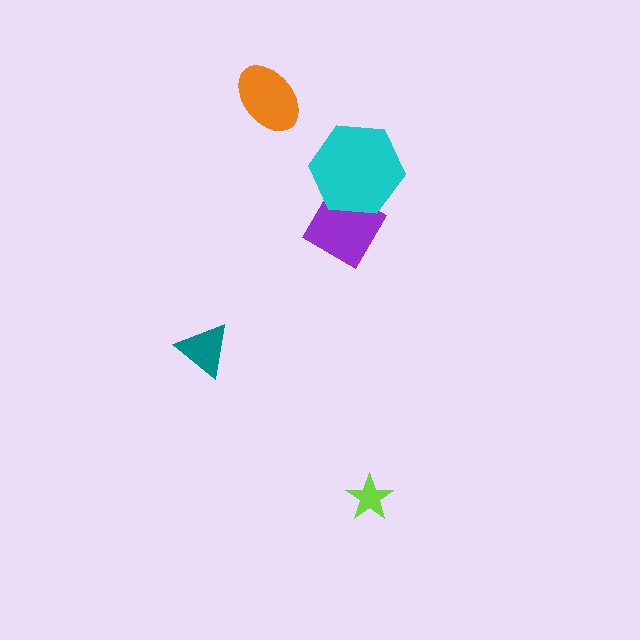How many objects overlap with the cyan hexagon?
1 object overlaps with the cyan hexagon.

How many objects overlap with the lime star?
0 objects overlap with the lime star.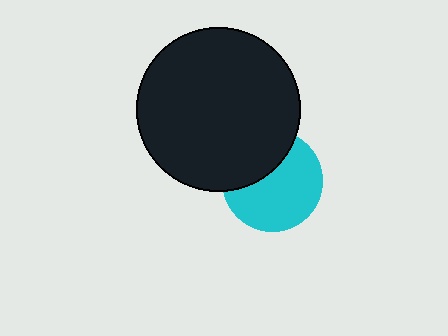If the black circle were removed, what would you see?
You would see the complete cyan circle.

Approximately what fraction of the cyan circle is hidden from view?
Roughly 35% of the cyan circle is hidden behind the black circle.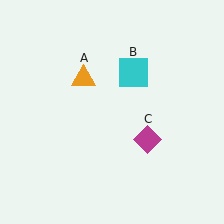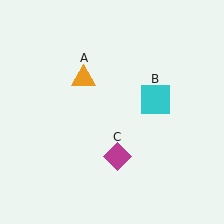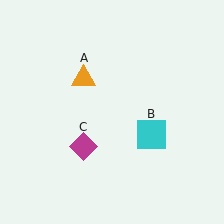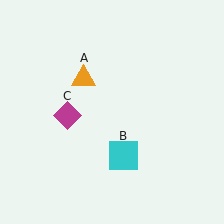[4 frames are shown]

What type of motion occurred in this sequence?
The cyan square (object B), magenta diamond (object C) rotated clockwise around the center of the scene.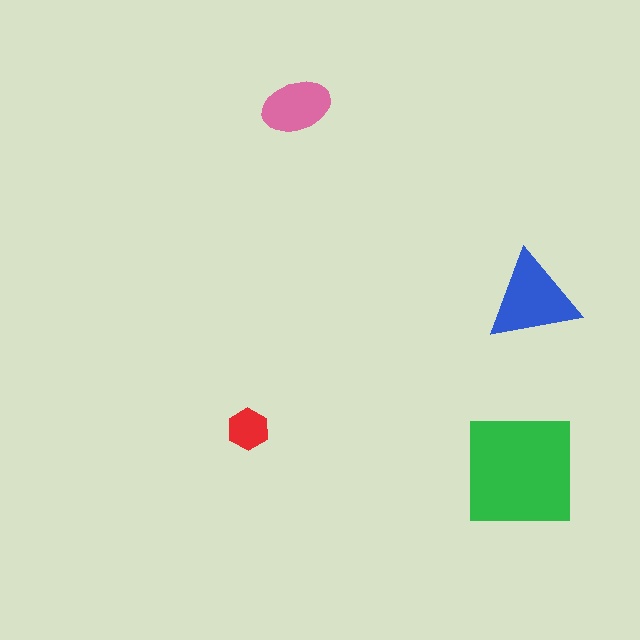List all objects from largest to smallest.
The green square, the blue triangle, the pink ellipse, the red hexagon.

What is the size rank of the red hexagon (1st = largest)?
4th.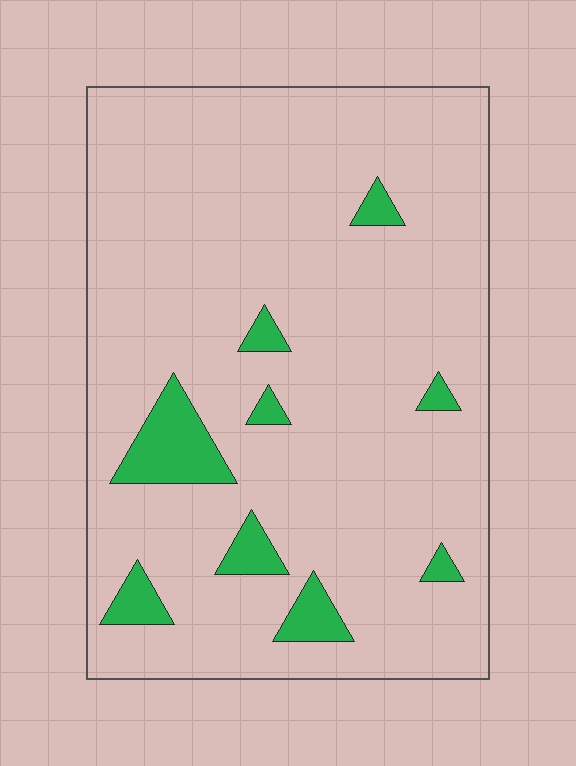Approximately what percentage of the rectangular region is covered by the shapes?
Approximately 10%.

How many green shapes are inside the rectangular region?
9.